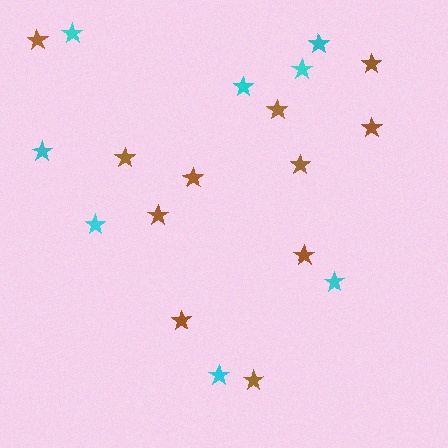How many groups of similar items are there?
There are 2 groups: one group of cyan stars (8) and one group of brown stars (11).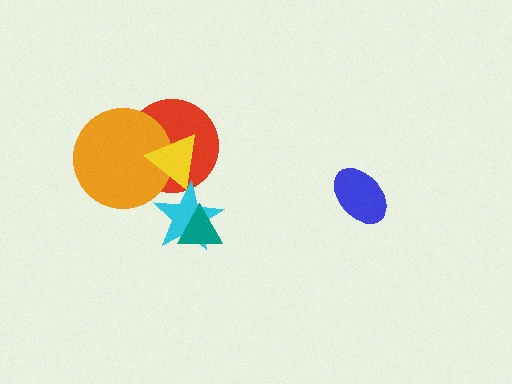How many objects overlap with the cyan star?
3 objects overlap with the cyan star.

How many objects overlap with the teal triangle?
1 object overlaps with the teal triangle.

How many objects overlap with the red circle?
3 objects overlap with the red circle.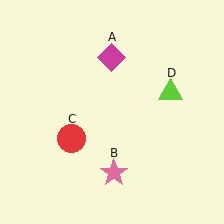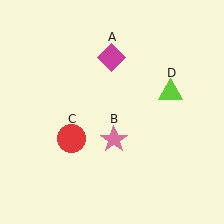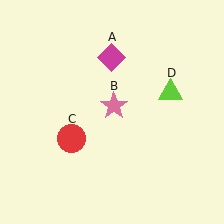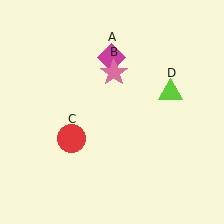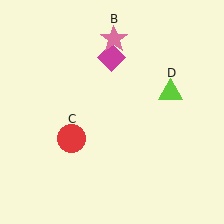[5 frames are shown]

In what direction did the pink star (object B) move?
The pink star (object B) moved up.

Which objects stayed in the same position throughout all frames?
Magenta diamond (object A) and red circle (object C) and lime triangle (object D) remained stationary.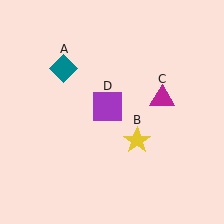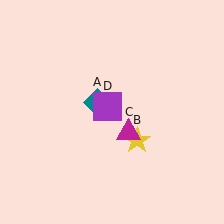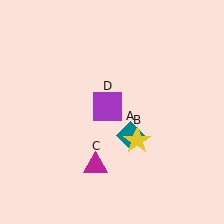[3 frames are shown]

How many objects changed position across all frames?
2 objects changed position: teal diamond (object A), magenta triangle (object C).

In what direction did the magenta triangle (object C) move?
The magenta triangle (object C) moved down and to the left.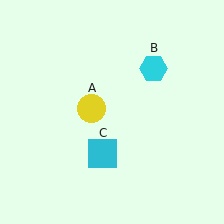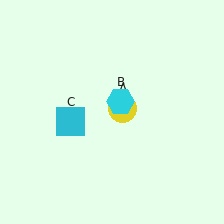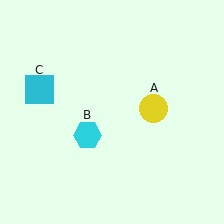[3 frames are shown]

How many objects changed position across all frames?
3 objects changed position: yellow circle (object A), cyan hexagon (object B), cyan square (object C).